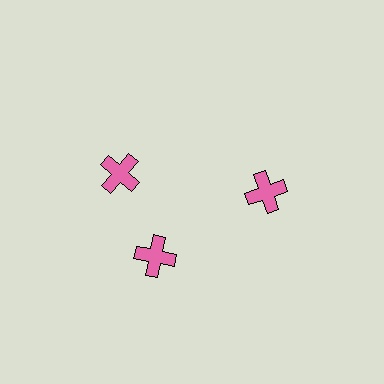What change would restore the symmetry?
The symmetry would be restored by rotating it back into even spacing with its neighbors so that all 3 crosses sit at equal angles and equal distance from the center.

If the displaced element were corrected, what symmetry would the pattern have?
It would have 3-fold rotational symmetry — the pattern would map onto itself every 120 degrees.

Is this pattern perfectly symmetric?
No. The 3 pink crosses are arranged in a ring, but one element near the 11 o'clock position is rotated out of alignment along the ring, breaking the 3-fold rotational symmetry.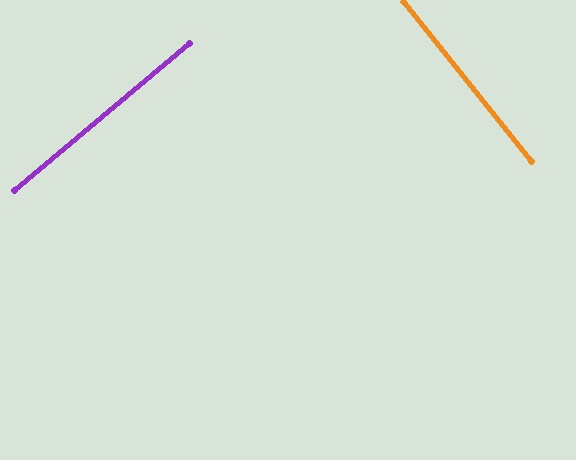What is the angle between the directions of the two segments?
Approximately 88 degrees.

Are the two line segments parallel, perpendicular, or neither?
Perpendicular — they meet at approximately 88°.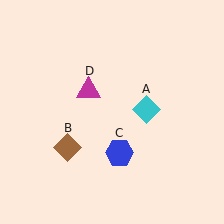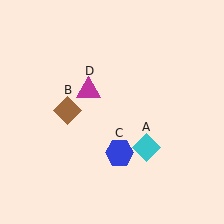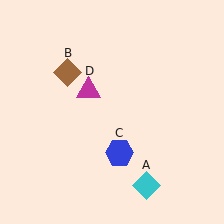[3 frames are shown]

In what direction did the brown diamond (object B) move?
The brown diamond (object B) moved up.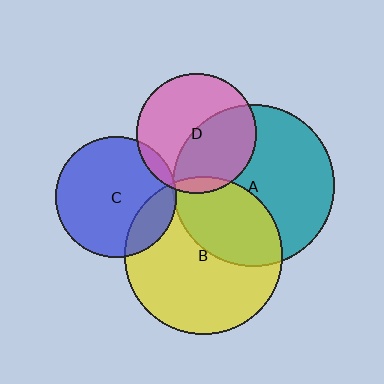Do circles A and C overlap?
Yes.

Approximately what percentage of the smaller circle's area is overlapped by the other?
Approximately 5%.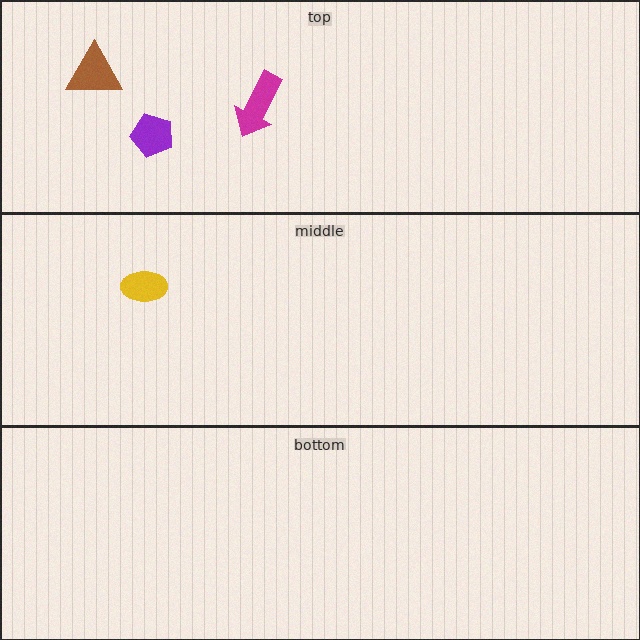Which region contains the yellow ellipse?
The middle region.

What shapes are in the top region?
The magenta arrow, the brown triangle, the purple pentagon.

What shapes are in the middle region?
The yellow ellipse.